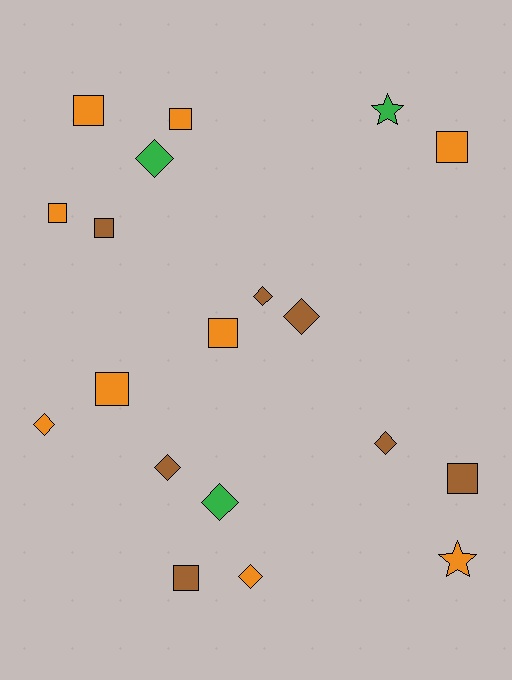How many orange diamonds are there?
There are 2 orange diamonds.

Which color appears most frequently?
Orange, with 9 objects.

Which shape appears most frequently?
Square, with 9 objects.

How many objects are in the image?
There are 19 objects.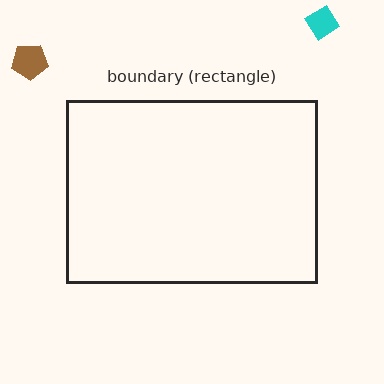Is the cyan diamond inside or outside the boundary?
Outside.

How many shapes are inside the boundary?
0 inside, 2 outside.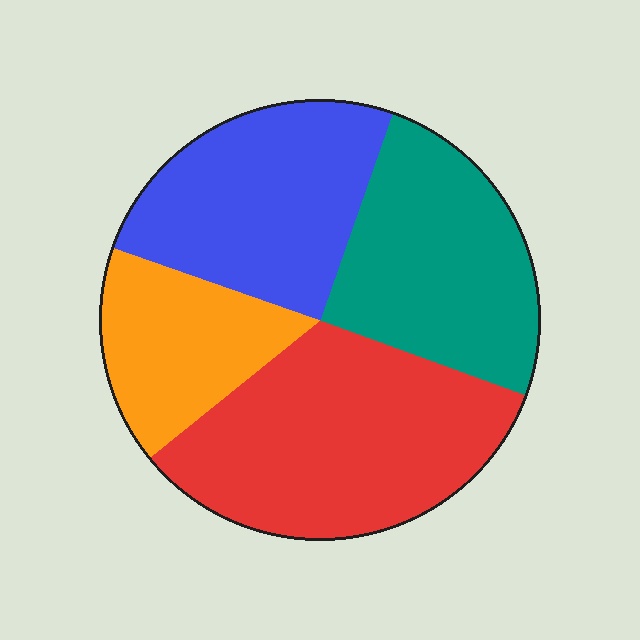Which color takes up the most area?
Red, at roughly 35%.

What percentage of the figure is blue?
Blue takes up about one quarter (1/4) of the figure.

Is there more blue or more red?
Red.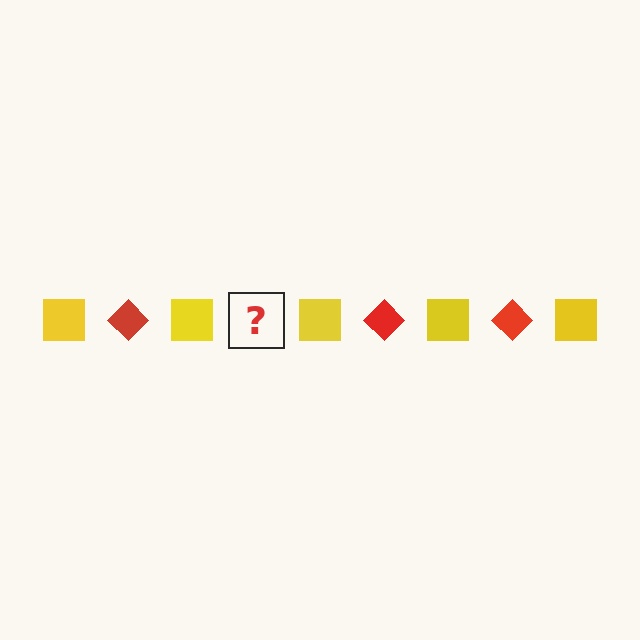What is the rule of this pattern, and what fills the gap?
The rule is that the pattern alternates between yellow square and red diamond. The gap should be filled with a red diamond.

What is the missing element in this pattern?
The missing element is a red diamond.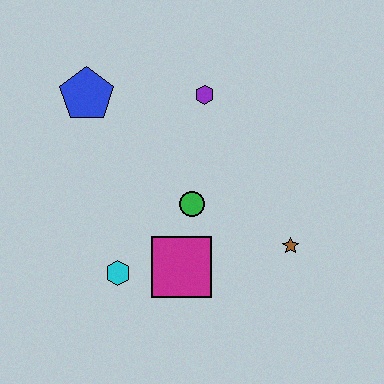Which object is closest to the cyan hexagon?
The magenta square is closest to the cyan hexagon.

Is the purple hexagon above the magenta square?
Yes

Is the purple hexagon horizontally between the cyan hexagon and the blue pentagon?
No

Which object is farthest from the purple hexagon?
The cyan hexagon is farthest from the purple hexagon.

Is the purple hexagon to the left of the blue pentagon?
No